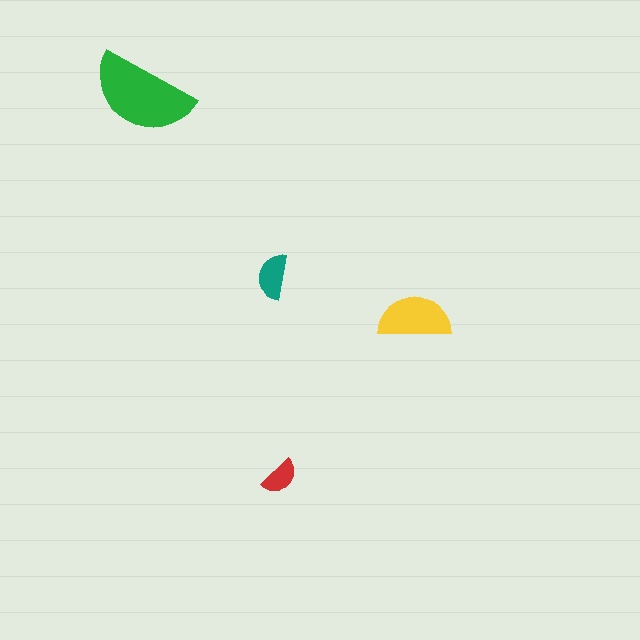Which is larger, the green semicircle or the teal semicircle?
The green one.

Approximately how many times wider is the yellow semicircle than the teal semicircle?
About 1.5 times wider.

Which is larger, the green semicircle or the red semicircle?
The green one.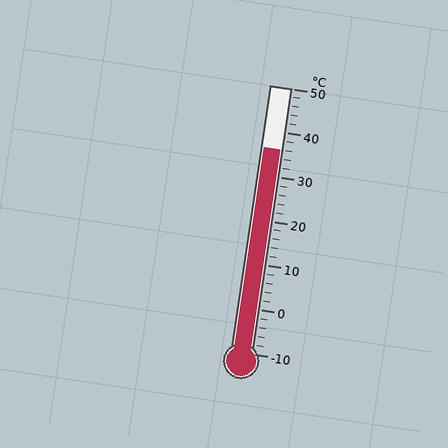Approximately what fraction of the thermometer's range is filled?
The thermometer is filled to approximately 75% of its range.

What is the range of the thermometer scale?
The thermometer scale ranges from -10°C to 50°C.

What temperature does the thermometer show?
The thermometer shows approximately 36°C.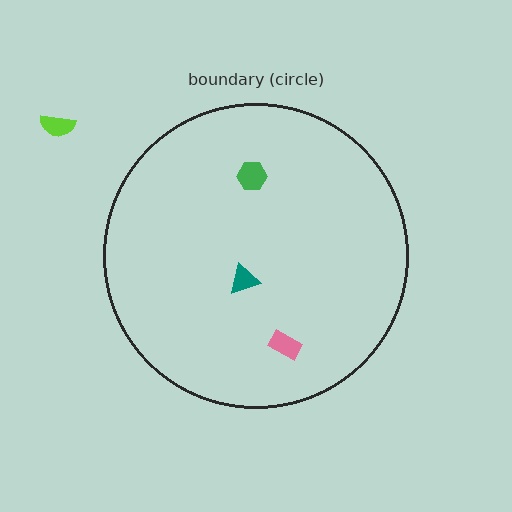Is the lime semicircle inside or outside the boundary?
Outside.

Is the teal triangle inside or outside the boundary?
Inside.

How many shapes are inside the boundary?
3 inside, 1 outside.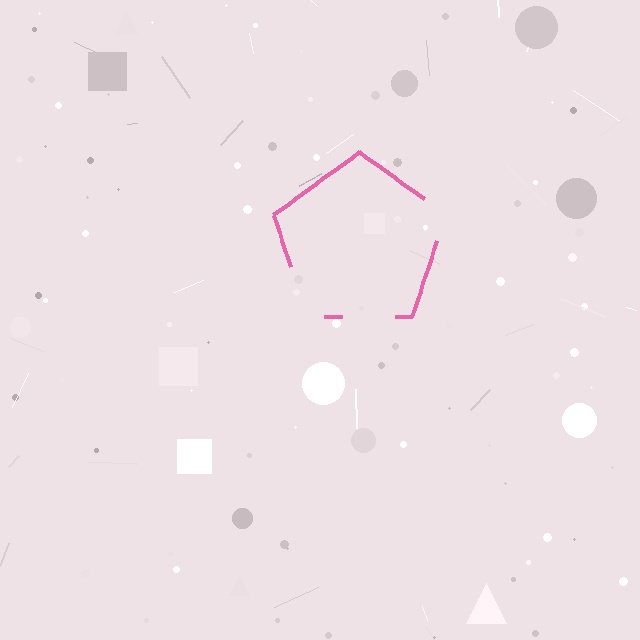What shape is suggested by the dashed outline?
The dashed outline suggests a pentagon.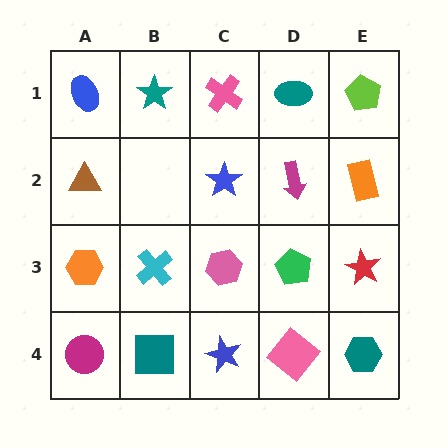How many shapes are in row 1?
5 shapes.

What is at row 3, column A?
An orange hexagon.